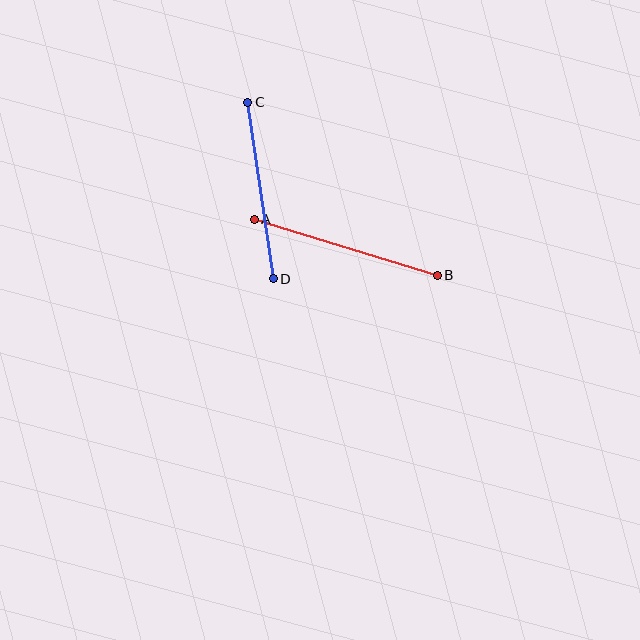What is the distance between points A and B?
The distance is approximately 192 pixels.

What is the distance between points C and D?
The distance is approximately 178 pixels.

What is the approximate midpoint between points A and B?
The midpoint is at approximately (346, 247) pixels.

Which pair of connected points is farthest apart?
Points A and B are farthest apart.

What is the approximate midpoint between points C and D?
The midpoint is at approximately (261, 191) pixels.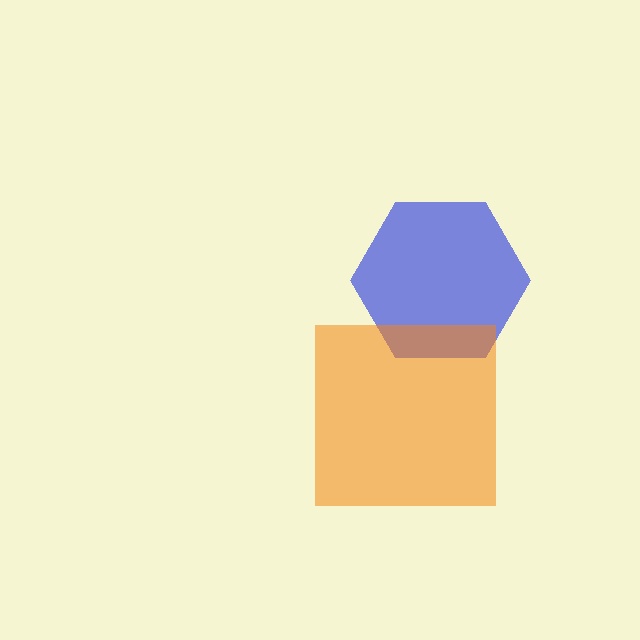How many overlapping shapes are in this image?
There are 2 overlapping shapes in the image.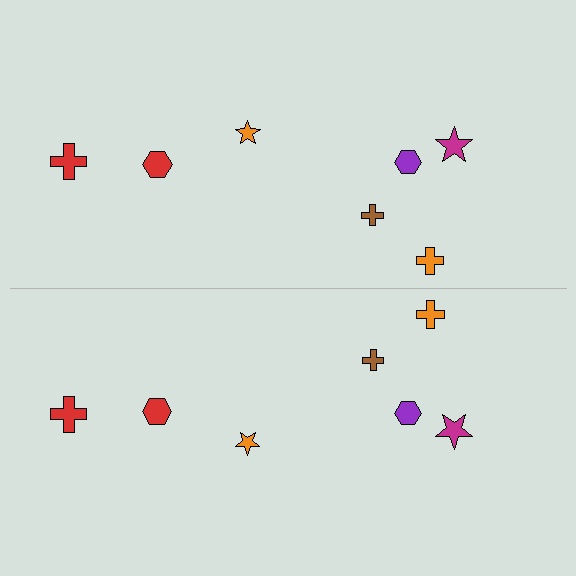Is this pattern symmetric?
Yes, this pattern has bilateral (reflection) symmetry.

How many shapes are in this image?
There are 14 shapes in this image.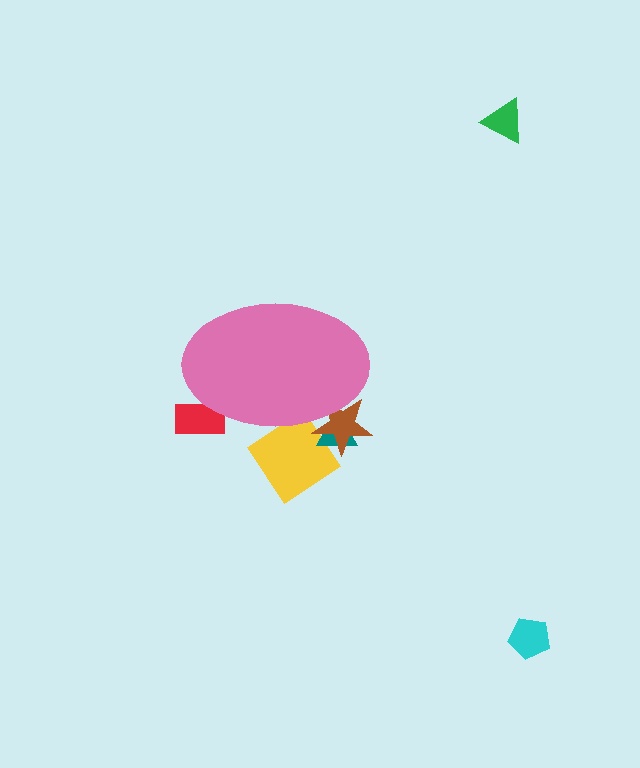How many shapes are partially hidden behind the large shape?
4 shapes are partially hidden.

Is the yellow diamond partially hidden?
Yes, the yellow diamond is partially hidden behind the pink ellipse.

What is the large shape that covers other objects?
A pink ellipse.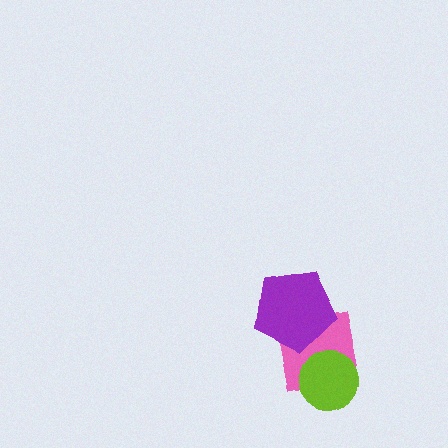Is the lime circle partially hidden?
No, no other shape covers it.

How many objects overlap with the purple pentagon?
1 object overlaps with the purple pentagon.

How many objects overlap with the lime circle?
1 object overlaps with the lime circle.